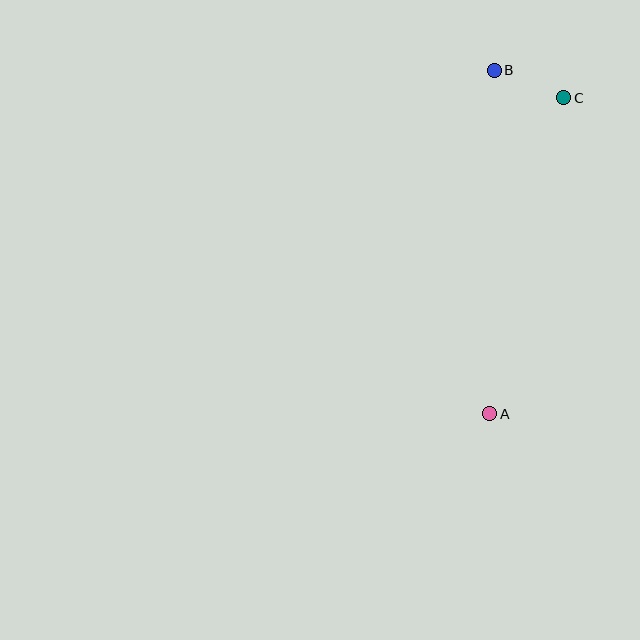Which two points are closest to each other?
Points B and C are closest to each other.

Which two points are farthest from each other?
Points A and B are farthest from each other.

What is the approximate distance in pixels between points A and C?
The distance between A and C is approximately 324 pixels.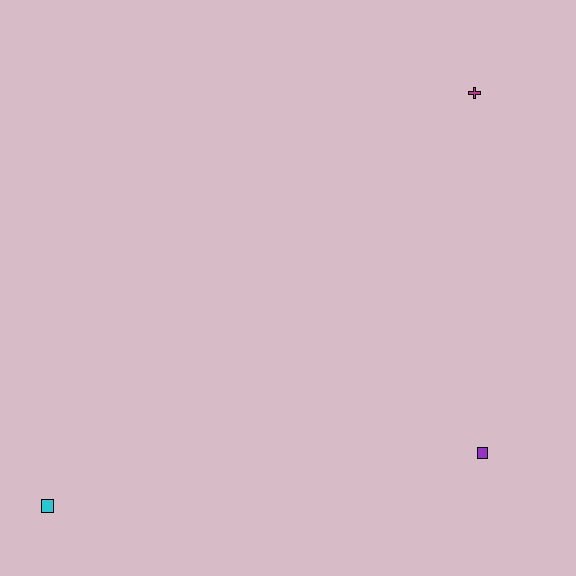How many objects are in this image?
There are 3 objects.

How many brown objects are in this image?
There are no brown objects.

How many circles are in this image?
There are no circles.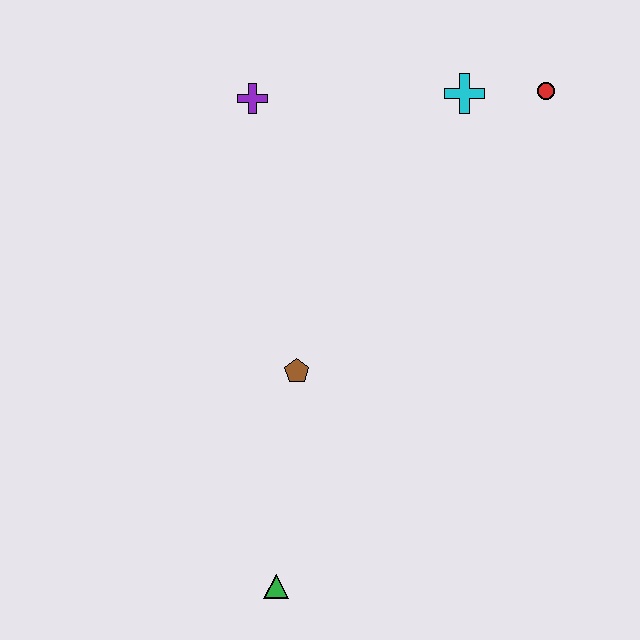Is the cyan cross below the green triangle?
No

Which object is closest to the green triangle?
The brown pentagon is closest to the green triangle.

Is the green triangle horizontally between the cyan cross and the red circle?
No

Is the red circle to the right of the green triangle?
Yes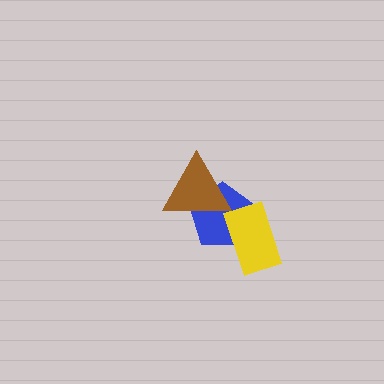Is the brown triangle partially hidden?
No, no other shape covers it.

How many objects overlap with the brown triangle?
1 object overlaps with the brown triangle.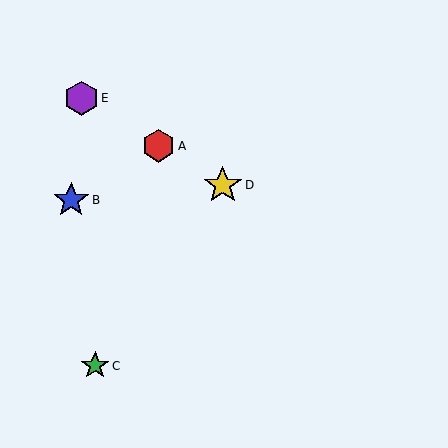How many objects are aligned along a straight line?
3 objects (A, D, E) are aligned along a straight line.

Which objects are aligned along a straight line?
Objects A, D, E are aligned along a straight line.